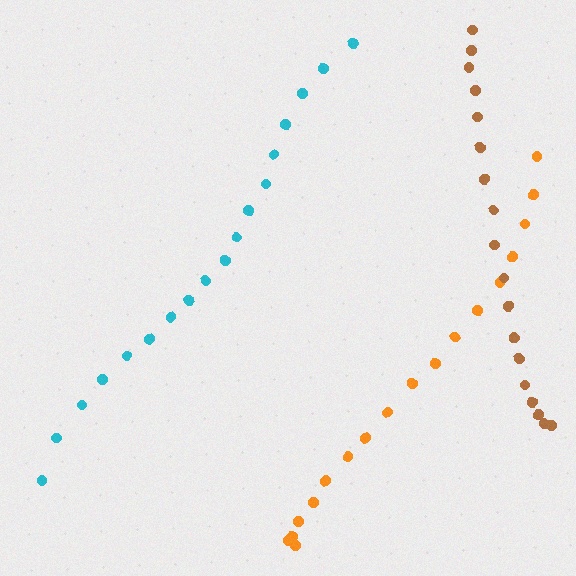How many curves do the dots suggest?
There are 3 distinct paths.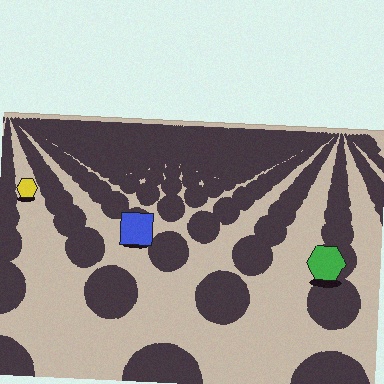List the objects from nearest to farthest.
From nearest to farthest: the green hexagon, the blue square, the yellow hexagon.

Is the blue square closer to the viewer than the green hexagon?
No. The green hexagon is closer — you can tell from the texture gradient: the ground texture is coarser near it.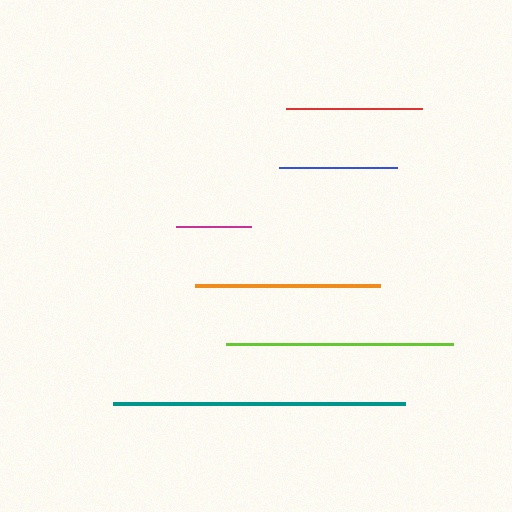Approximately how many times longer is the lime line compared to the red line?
The lime line is approximately 1.7 times the length of the red line.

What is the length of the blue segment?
The blue segment is approximately 118 pixels long.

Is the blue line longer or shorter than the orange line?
The orange line is longer than the blue line.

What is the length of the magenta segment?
The magenta segment is approximately 75 pixels long.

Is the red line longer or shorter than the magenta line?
The red line is longer than the magenta line.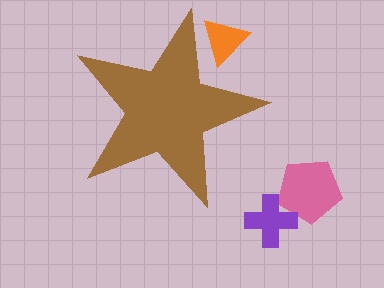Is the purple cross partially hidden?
No, the purple cross is fully visible.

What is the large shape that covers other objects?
A brown star.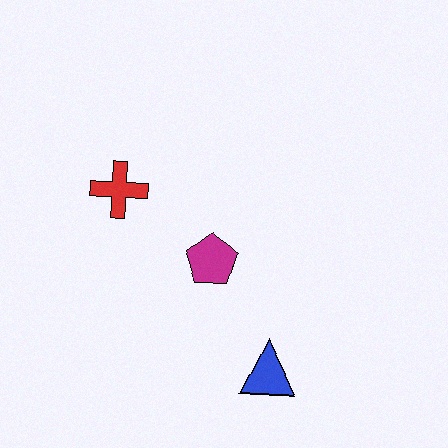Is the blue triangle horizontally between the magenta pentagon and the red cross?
No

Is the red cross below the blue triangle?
No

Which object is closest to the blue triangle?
The magenta pentagon is closest to the blue triangle.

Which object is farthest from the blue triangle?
The red cross is farthest from the blue triangle.